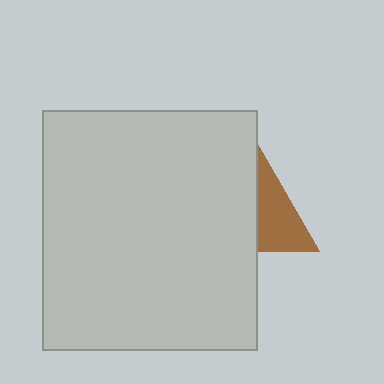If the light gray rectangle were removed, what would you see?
You would see the complete brown triangle.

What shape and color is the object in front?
The object in front is a light gray rectangle.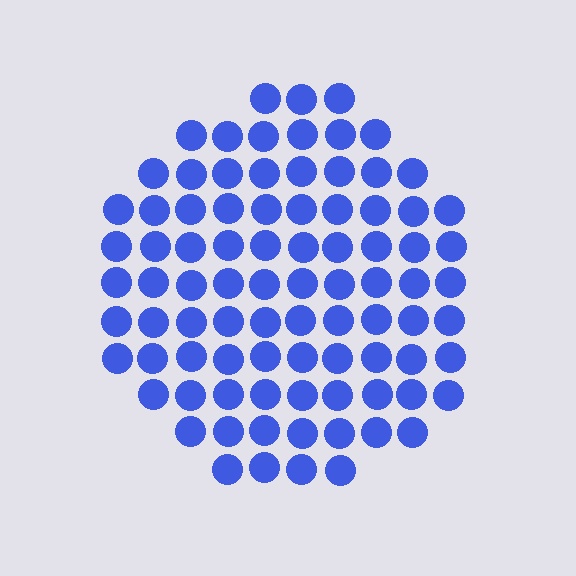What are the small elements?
The small elements are circles.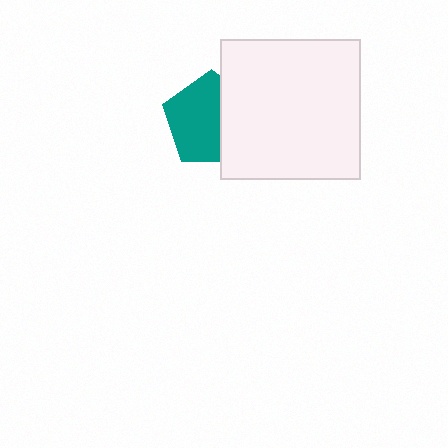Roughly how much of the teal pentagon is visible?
About half of it is visible (roughly 62%).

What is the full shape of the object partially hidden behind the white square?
The partially hidden object is a teal pentagon.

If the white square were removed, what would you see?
You would see the complete teal pentagon.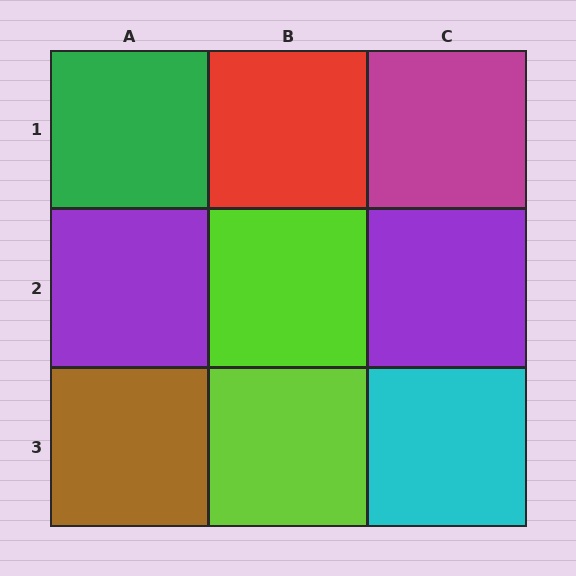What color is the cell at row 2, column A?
Purple.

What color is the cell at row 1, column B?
Red.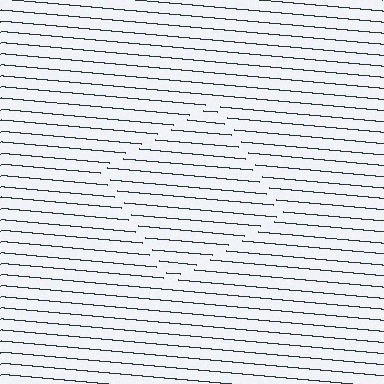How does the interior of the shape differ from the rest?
The interior of the shape contains the same grating, shifted by half a period — the contour is defined by the phase discontinuity where line-ends from the inner and outer gratings abut.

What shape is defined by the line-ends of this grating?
An illusory square. The interior of the shape contains the same grating, shifted by half a period — the contour is defined by the phase discontinuity where line-ends from the inner and outer gratings abut.